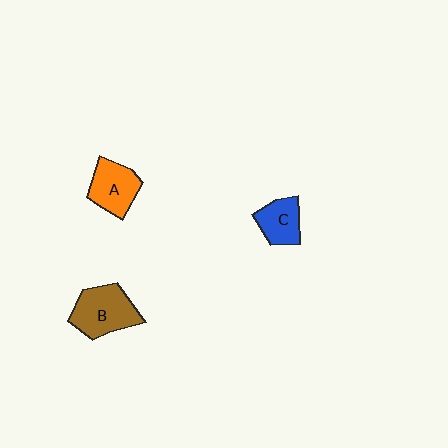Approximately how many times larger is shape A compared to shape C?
Approximately 1.3 times.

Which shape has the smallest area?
Shape C (blue).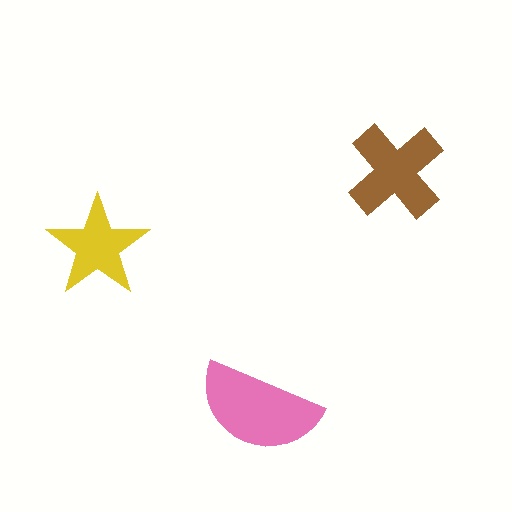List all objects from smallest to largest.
The yellow star, the brown cross, the pink semicircle.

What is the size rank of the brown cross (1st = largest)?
2nd.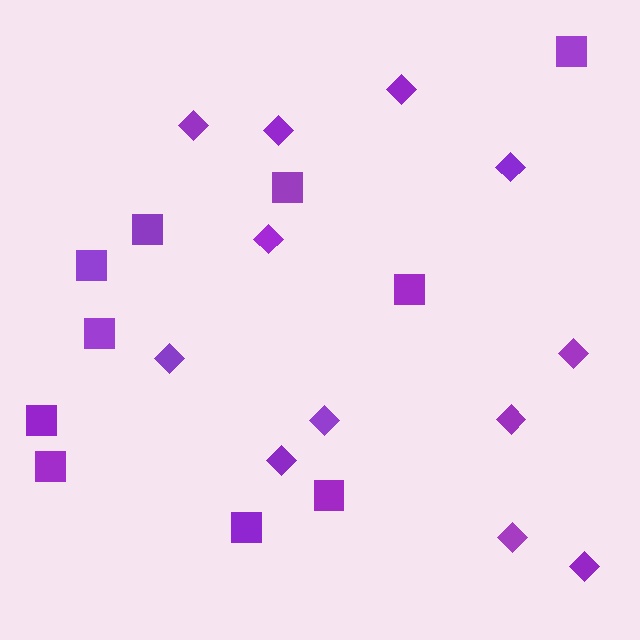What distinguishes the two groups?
There are 2 groups: one group of diamonds (12) and one group of squares (10).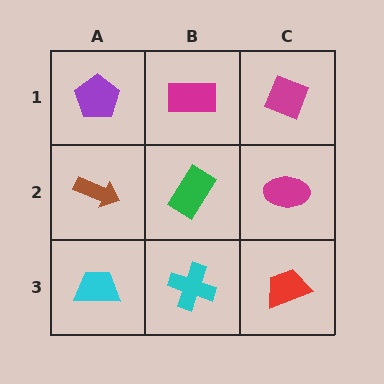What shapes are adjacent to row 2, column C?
A magenta diamond (row 1, column C), a red trapezoid (row 3, column C), a green rectangle (row 2, column B).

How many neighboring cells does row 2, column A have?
3.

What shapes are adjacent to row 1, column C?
A magenta ellipse (row 2, column C), a magenta rectangle (row 1, column B).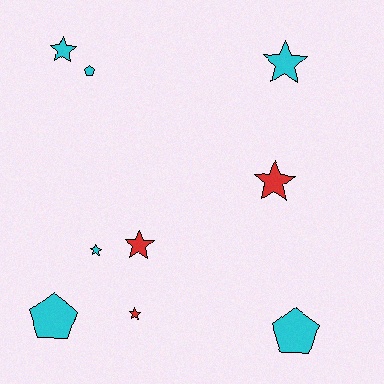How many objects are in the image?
There are 9 objects.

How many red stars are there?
There are 3 red stars.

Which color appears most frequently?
Cyan, with 6 objects.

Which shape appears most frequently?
Star, with 6 objects.